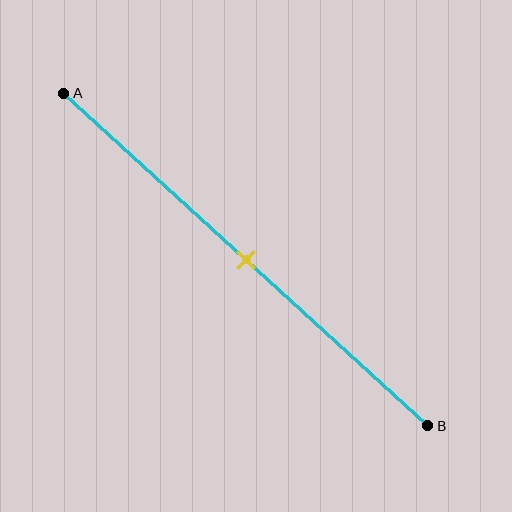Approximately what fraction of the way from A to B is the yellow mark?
The yellow mark is approximately 50% of the way from A to B.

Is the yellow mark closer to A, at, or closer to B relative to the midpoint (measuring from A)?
The yellow mark is approximately at the midpoint of segment AB.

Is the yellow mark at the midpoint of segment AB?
Yes, the mark is approximately at the midpoint.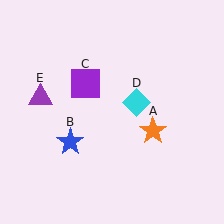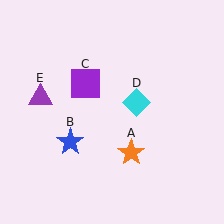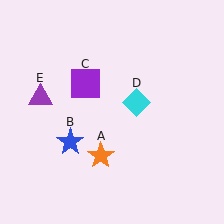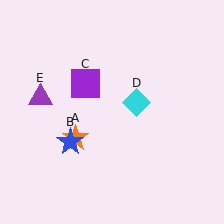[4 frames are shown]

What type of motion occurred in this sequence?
The orange star (object A) rotated clockwise around the center of the scene.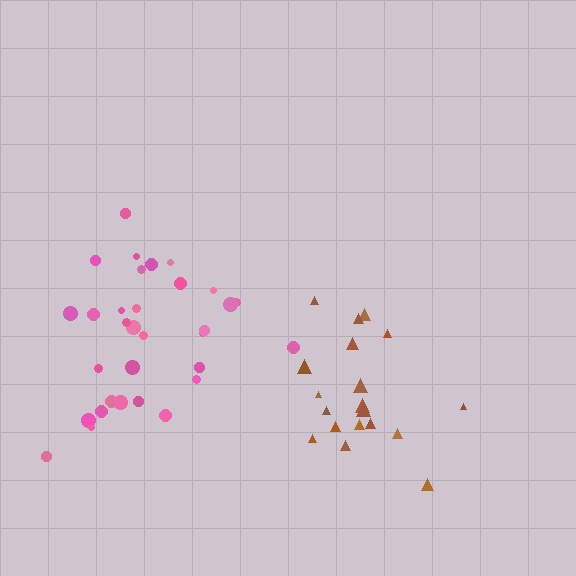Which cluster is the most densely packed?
Brown.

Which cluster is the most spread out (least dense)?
Pink.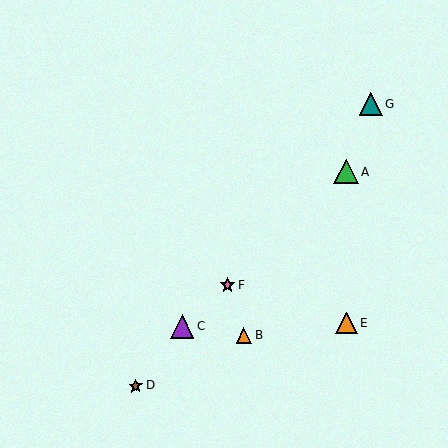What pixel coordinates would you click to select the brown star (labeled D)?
Click at (136, 386) to select the brown star D.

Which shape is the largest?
The green triangle (labeled A) is the largest.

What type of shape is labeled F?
Shape F is a pink star.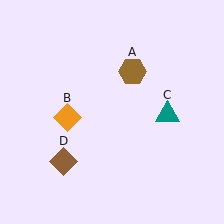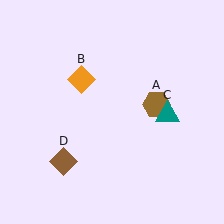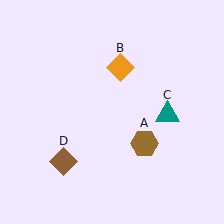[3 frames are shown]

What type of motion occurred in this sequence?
The brown hexagon (object A), orange diamond (object B) rotated clockwise around the center of the scene.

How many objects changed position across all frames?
2 objects changed position: brown hexagon (object A), orange diamond (object B).